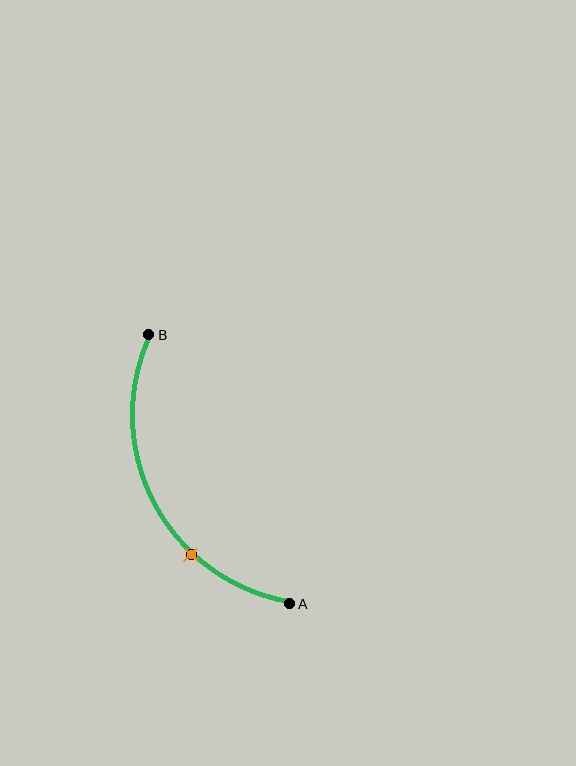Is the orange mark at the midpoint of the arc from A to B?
No. The orange mark lies on the arc but is closer to endpoint A. The arc midpoint would be at the point on the curve equidistant along the arc from both A and B.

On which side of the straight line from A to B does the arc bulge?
The arc bulges to the left of the straight line connecting A and B.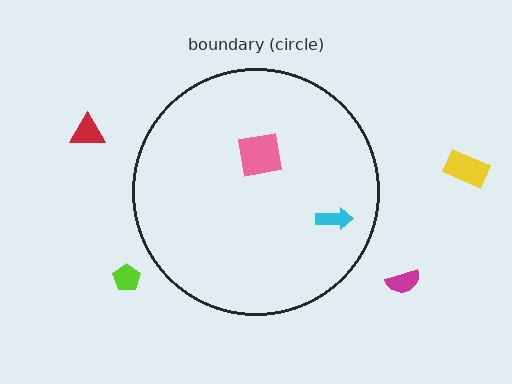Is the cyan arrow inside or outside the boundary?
Inside.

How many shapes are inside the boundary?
2 inside, 4 outside.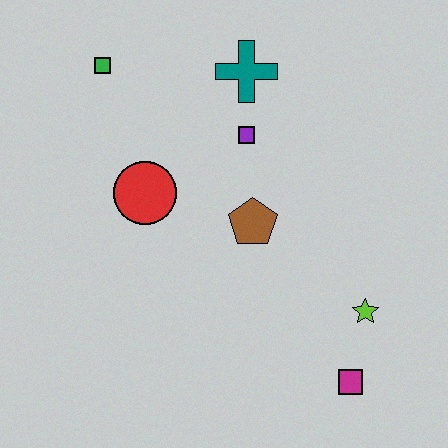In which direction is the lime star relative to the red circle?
The lime star is to the right of the red circle.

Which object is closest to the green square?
The red circle is closest to the green square.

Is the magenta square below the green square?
Yes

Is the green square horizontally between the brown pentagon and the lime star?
No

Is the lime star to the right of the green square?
Yes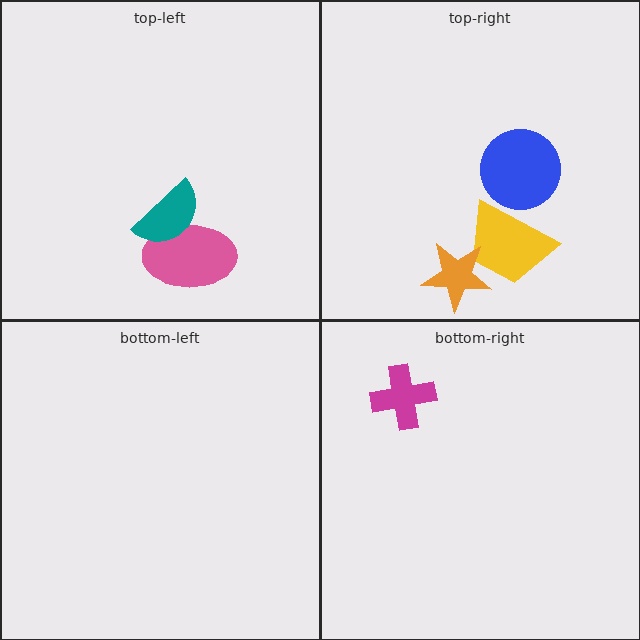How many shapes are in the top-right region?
3.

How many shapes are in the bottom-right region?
1.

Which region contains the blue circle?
The top-right region.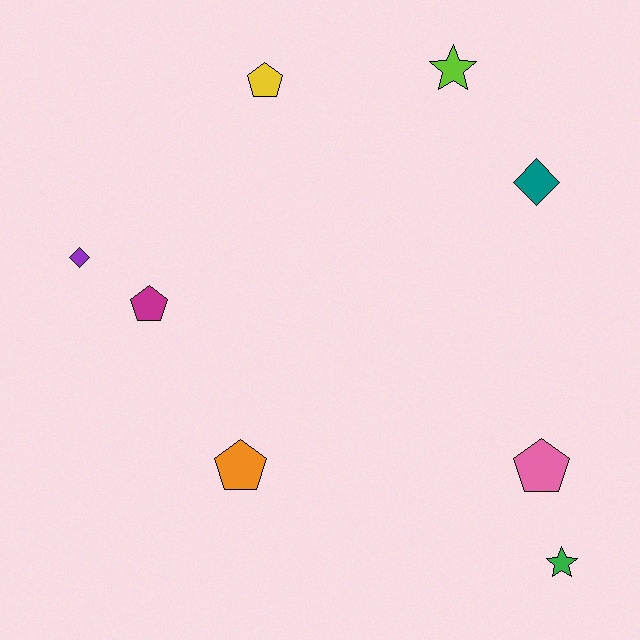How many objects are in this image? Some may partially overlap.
There are 8 objects.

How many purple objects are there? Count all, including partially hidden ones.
There is 1 purple object.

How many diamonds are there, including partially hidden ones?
There are 2 diamonds.